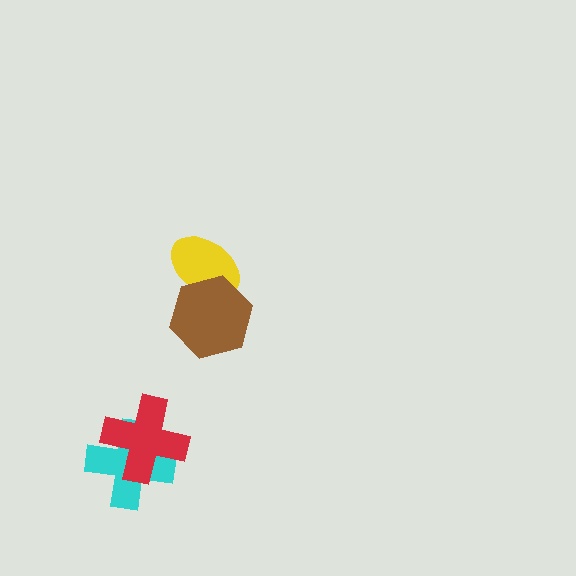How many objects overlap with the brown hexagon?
1 object overlaps with the brown hexagon.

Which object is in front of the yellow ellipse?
The brown hexagon is in front of the yellow ellipse.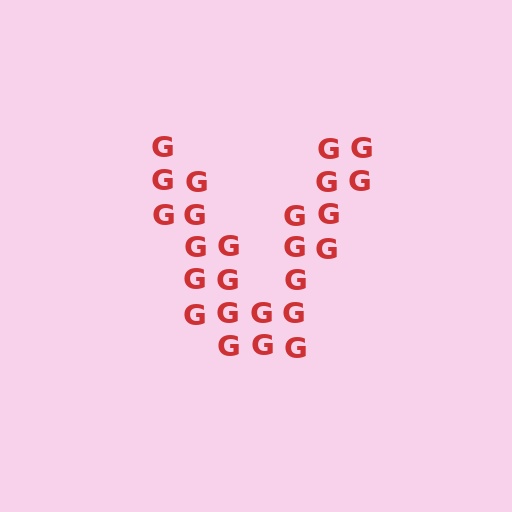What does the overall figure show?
The overall figure shows the letter V.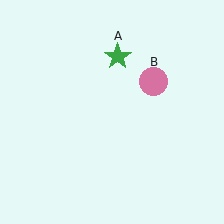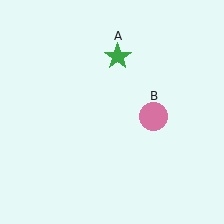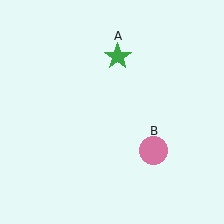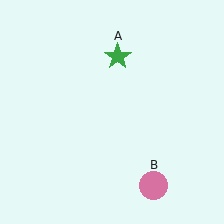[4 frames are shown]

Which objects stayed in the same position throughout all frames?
Green star (object A) remained stationary.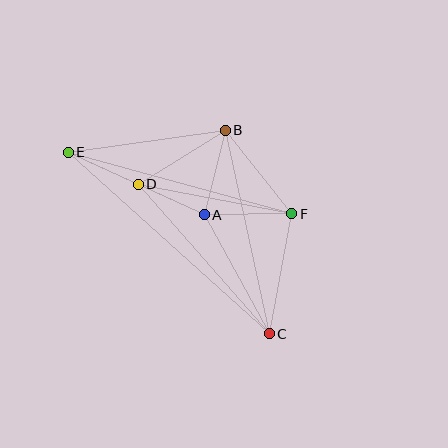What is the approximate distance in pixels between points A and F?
The distance between A and F is approximately 88 pixels.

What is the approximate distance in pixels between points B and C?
The distance between B and C is approximately 208 pixels.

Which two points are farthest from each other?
Points C and E are farthest from each other.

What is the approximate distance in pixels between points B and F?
The distance between B and F is approximately 107 pixels.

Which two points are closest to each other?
Points A and D are closest to each other.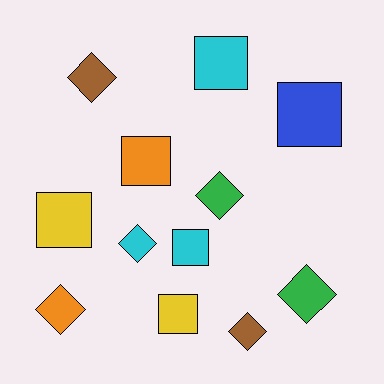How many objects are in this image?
There are 12 objects.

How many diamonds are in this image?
There are 6 diamonds.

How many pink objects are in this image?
There are no pink objects.